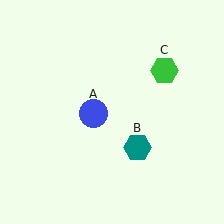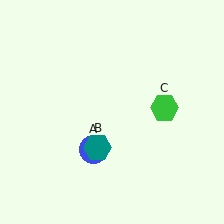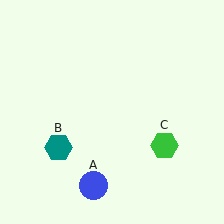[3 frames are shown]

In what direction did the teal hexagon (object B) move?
The teal hexagon (object B) moved left.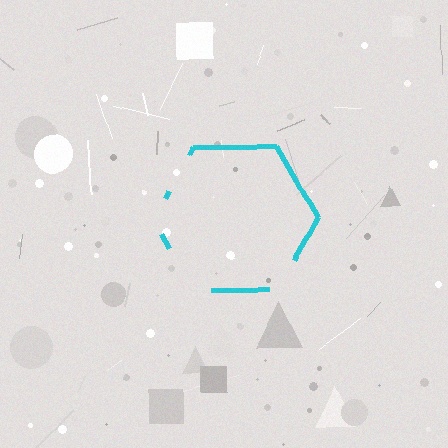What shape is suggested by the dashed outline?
The dashed outline suggests a hexagon.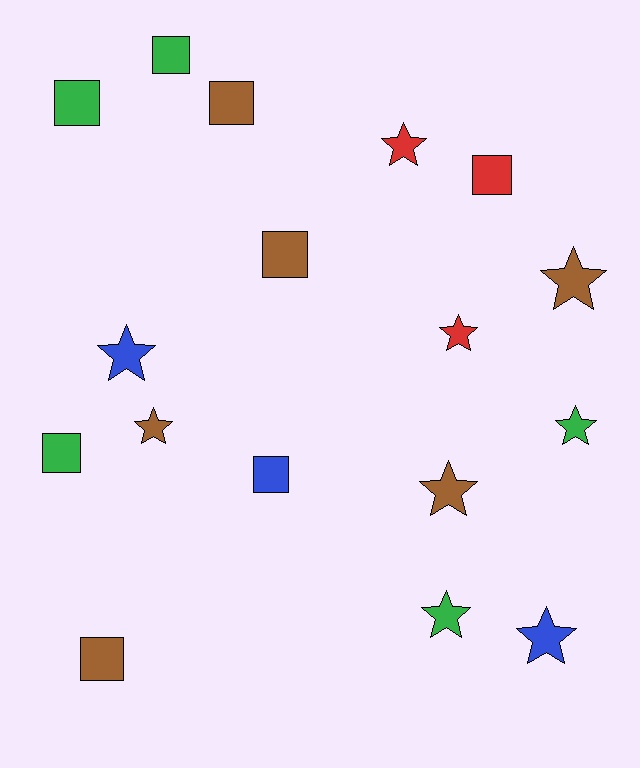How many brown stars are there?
There are 3 brown stars.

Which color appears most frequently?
Brown, with 6 objects.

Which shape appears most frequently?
Star, with 9 objects.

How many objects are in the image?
There are 17 objects.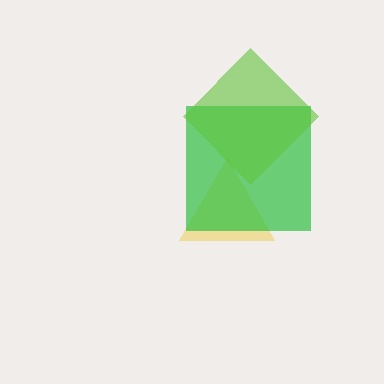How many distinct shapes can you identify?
There are 3 distinct shapes: a yellow triangle, a green square, a lime diamond.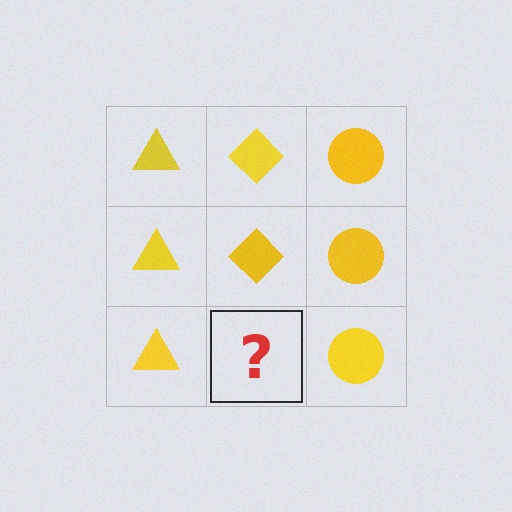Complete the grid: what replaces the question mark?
The question mark should be replaced with a yellow diamond.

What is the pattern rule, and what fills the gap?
The rule is that each column has a consistent shape. The gap should be filled with a yellow diamond.